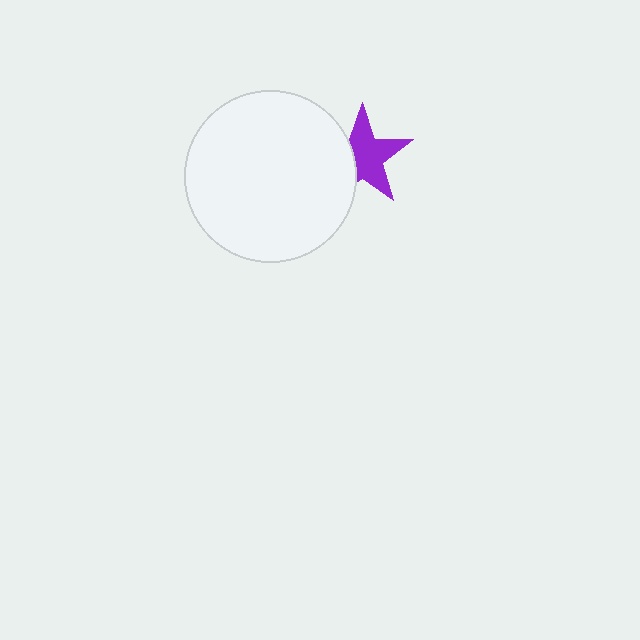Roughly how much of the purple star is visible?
Most of it is visible (roughly 65%).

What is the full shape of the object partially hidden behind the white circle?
The partially hidden object is a purple star.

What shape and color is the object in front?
The object in front is a white circle.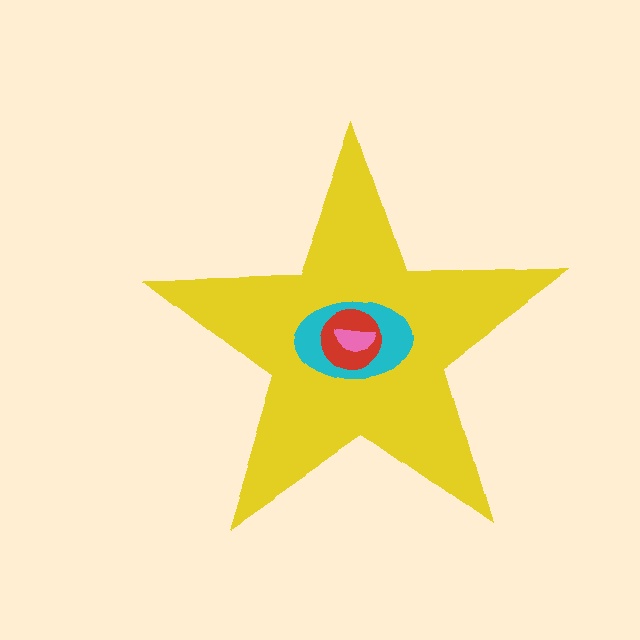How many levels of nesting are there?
4.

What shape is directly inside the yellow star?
The cyan ellipse.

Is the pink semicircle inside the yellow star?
Yes.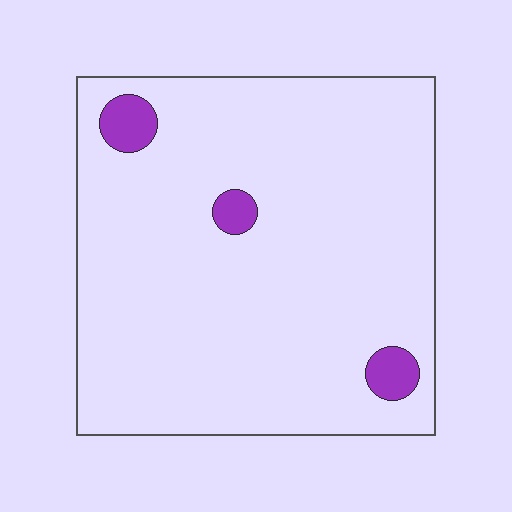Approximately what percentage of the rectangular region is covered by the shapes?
Approximately 5%.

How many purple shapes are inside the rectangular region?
3.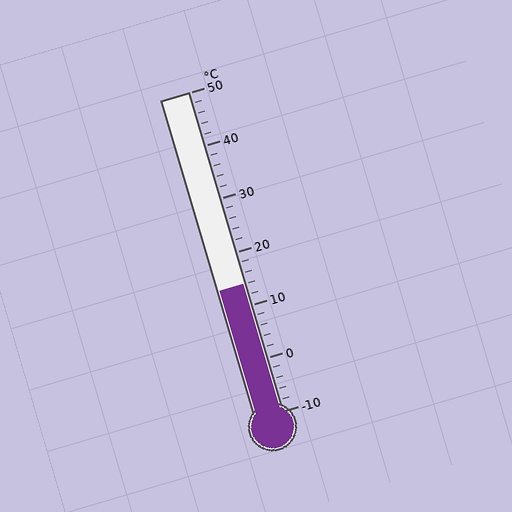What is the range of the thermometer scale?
The thermometer scale ranges from -10°C to 50°C.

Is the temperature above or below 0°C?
The temperature is above 0°C.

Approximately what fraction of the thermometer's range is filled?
The thermometer is filled to approximately 40% of its range.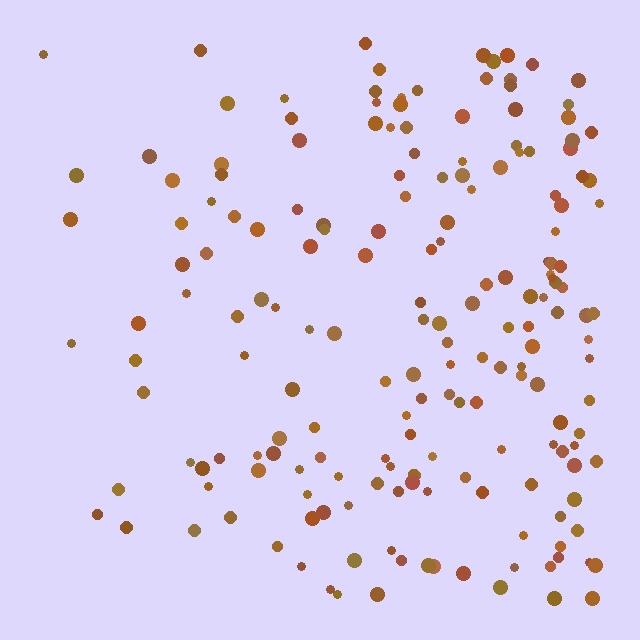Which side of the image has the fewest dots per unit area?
The left.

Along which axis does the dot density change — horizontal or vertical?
Horizontal.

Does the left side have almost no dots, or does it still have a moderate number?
Still a moderate number, just noticeably fewer than the right.